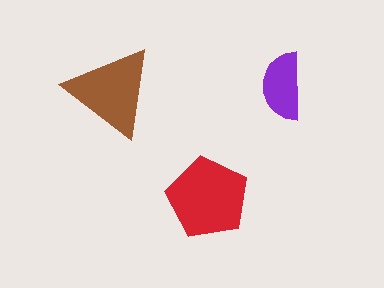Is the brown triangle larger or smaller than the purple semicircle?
Larger.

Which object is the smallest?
The purple semicircle.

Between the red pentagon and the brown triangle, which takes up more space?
The red pentagon.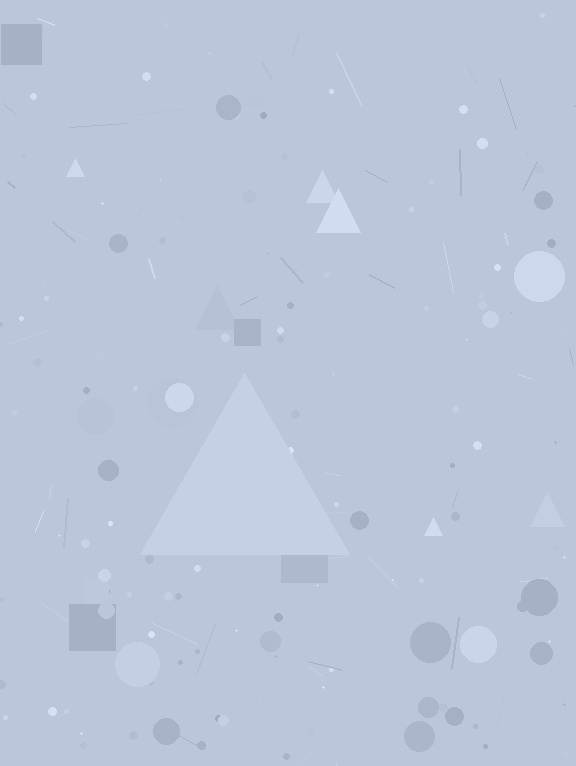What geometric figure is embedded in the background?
A triangle is embedded in the background.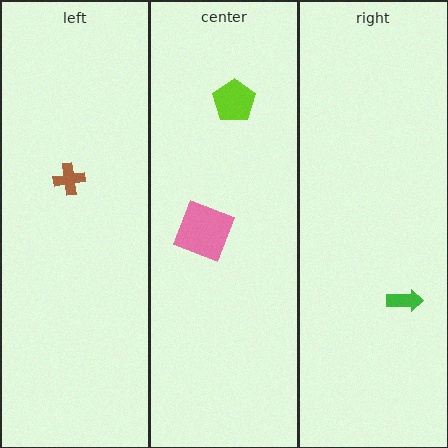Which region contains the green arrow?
The right region.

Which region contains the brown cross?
The left region.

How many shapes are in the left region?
1.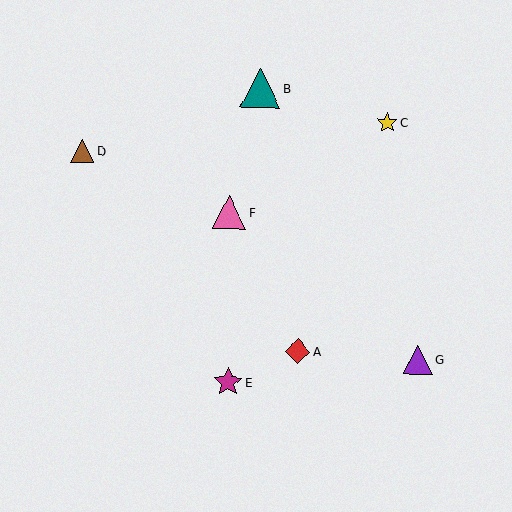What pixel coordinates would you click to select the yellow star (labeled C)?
Click at (387, 123) to select the yellow star C.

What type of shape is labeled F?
Shape F is a pink triangle.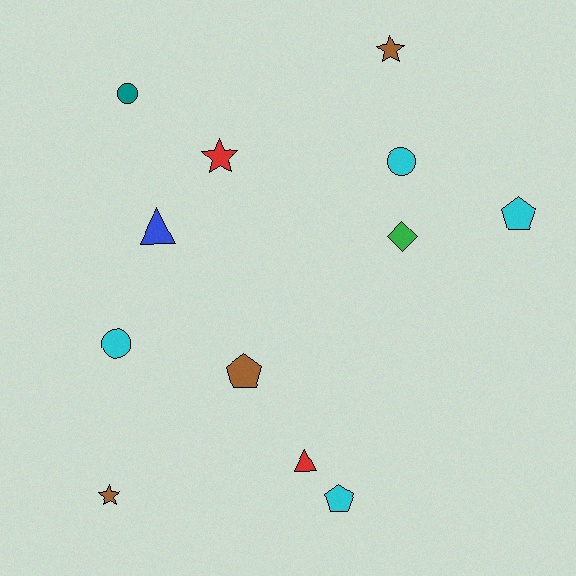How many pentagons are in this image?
There are 3 pentagons.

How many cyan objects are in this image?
There are 4 cyan objects.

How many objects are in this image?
There are 12 objects.